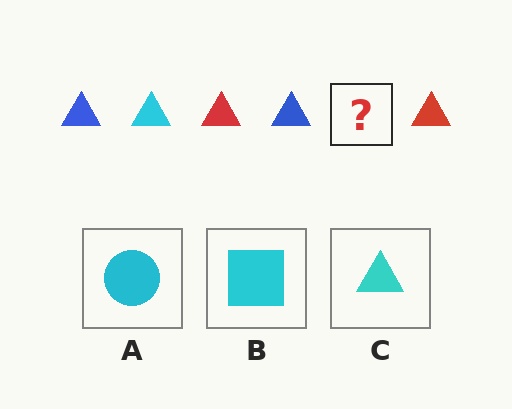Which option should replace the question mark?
Option C.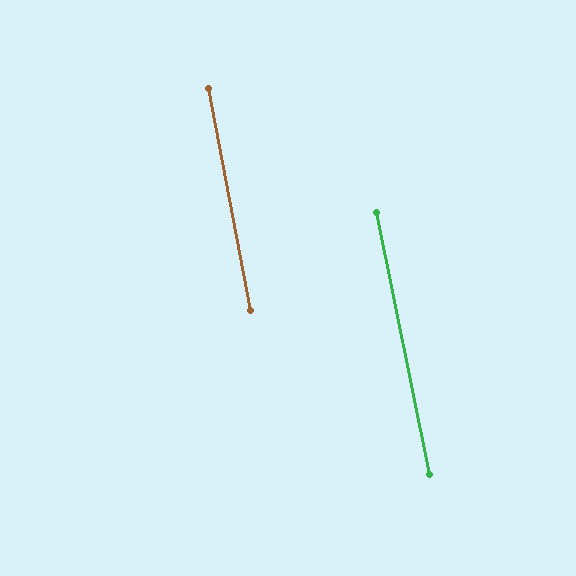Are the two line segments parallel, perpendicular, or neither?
Parallel — their directions differ by only 0.6°.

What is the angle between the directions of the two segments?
Approximately 1 degree.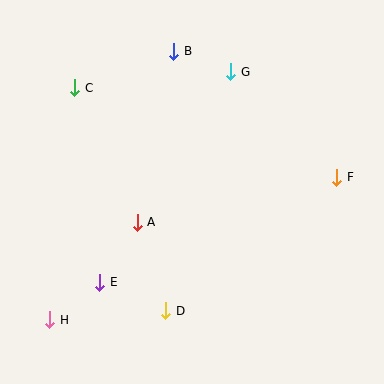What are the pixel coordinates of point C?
Point C is at (75, 88).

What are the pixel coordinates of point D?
Point D is at (166, 311).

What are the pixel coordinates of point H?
Point H is at (50, 320).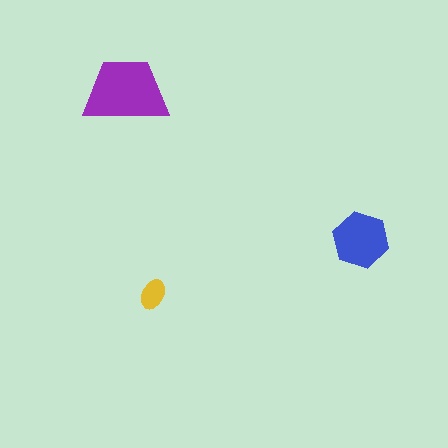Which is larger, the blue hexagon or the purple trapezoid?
The purple trapezoid.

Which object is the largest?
The purple trapezoid.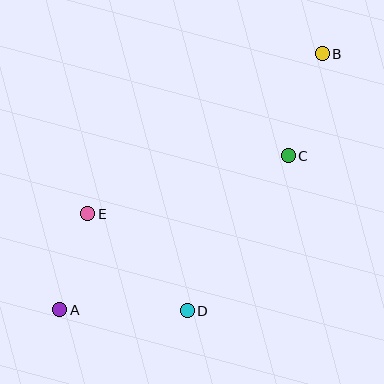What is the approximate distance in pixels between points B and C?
The distance between B and C is approximately 107 pixels.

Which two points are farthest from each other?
Points A and B are farthest from each other.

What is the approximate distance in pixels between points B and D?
The distance between B and D is approximately 290 pixels.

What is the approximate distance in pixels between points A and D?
The distance between A and D is approximately 127 pixels.